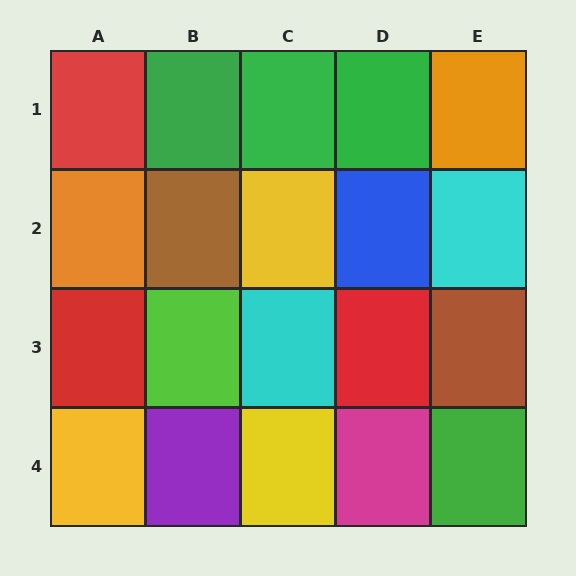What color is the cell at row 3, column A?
Red.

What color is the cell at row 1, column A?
Red.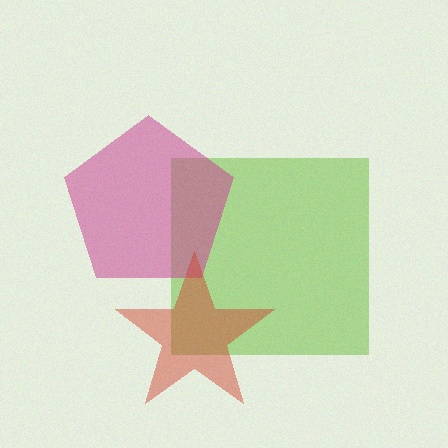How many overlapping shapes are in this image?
There are 3 overlapping shapes in the image.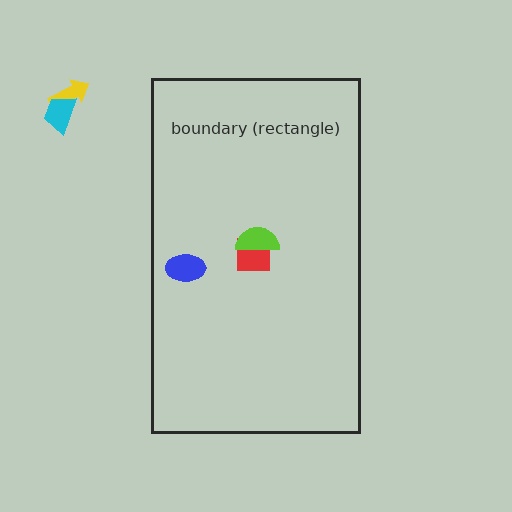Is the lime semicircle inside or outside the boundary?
Inside.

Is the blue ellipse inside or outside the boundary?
Inside.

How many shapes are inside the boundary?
3 inside, 2 outside.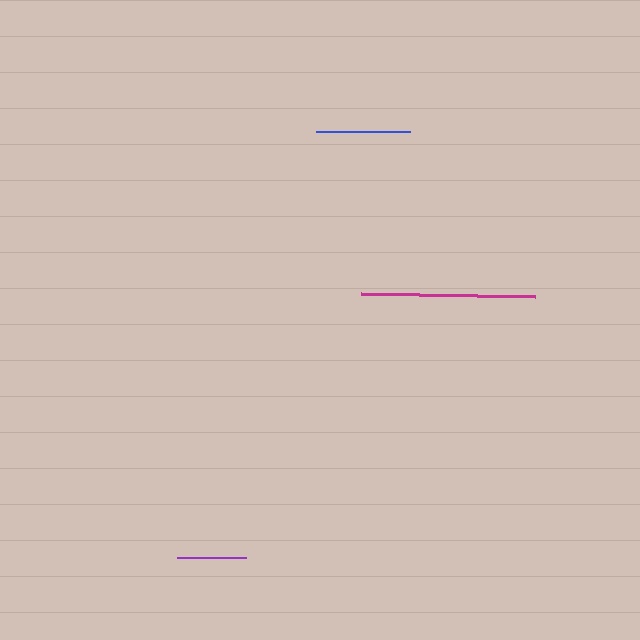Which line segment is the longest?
The magenta line is the longest at approximately 174 pixels.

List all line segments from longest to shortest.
From longest to shortest: magenta, blue, purple.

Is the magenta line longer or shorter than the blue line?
The magenta line is longer than the blue line.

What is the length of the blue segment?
The blue segment is approximately 94 pixels long.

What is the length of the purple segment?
The purple segment is approximately 70 pixels long.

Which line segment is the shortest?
The purple line is the shortest at approximately 70 pixels.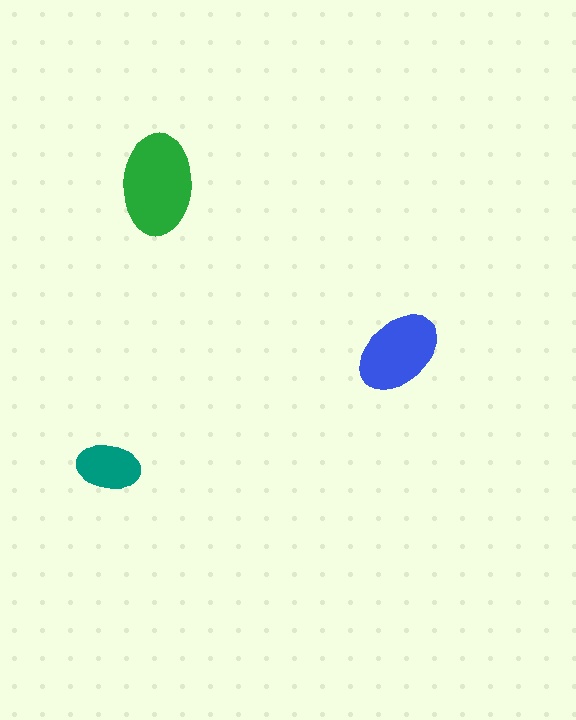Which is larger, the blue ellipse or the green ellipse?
The green one.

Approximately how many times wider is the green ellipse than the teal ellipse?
About 1.5 times wider.